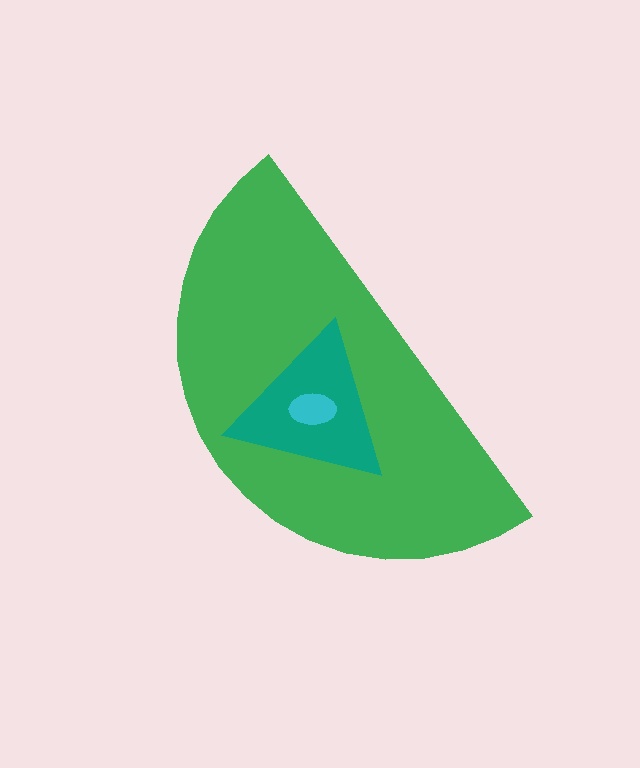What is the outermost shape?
The green semicircle.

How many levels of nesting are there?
3.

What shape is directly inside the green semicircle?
The teal triangle.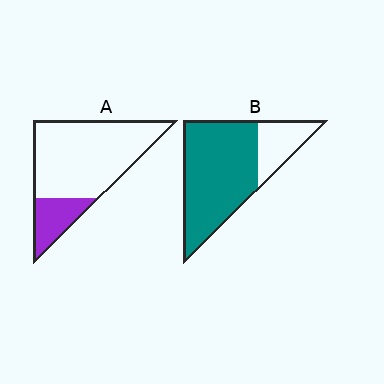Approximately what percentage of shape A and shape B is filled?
A is approximately 20% and B is approximately 75%.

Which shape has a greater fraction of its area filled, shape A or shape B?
Shape B.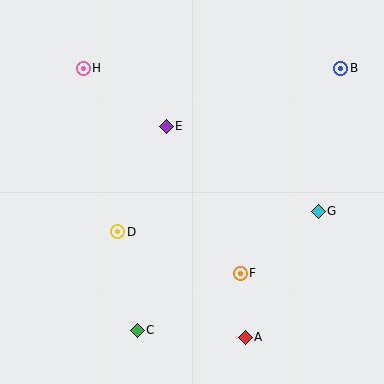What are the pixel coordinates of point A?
Point A is at (245, 337).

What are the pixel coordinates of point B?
Point B is at (341, 68).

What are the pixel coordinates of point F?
Point F is at (240, 273).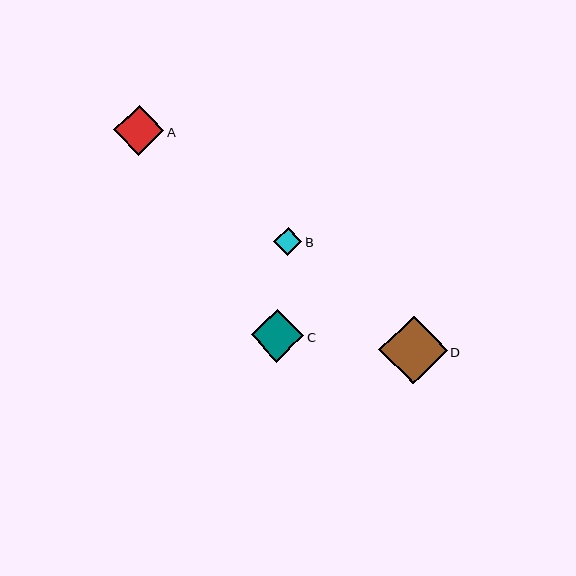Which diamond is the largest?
Diamond D is the largest with a size of approximately 68 pixels.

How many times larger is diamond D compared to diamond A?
Diamond D is approximately 1.4 times the size of diamond A.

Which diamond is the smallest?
Diamond B is the smallest with a size of approximately 29 pixels.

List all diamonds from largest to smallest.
From largest to smallest: D, C, A, B.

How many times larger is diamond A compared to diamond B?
Diamond A is approximately 1.8 times the size of diamond B.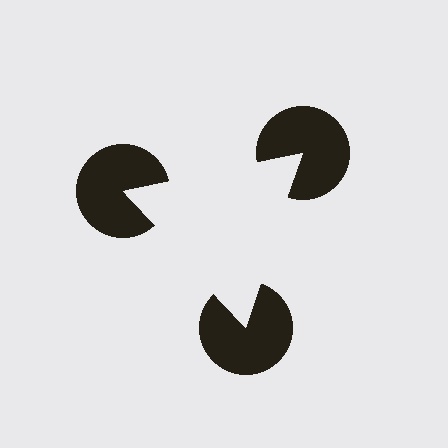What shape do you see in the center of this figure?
An illusory triangle — its edges are inferred from the aligned wedge cuts in the pac-man discs, not physically drawn.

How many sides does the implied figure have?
3 sides.